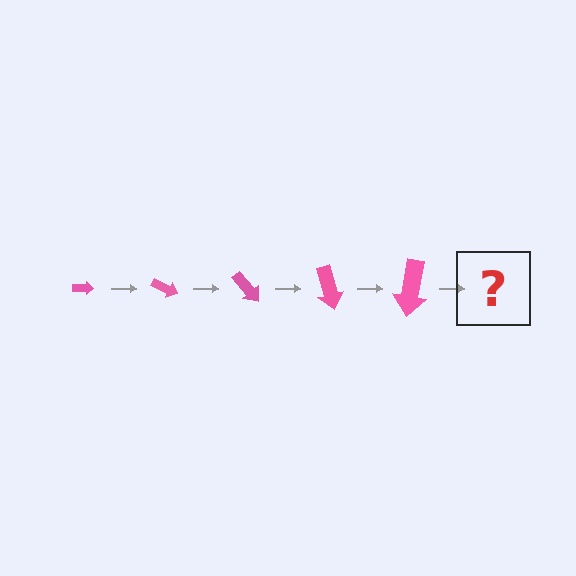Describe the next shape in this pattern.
It should be an arrow, larger than the previous one and rotated 125 degrees from the start.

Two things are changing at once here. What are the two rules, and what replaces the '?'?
The two rules are that the arrow grows larger each step and it rotates 25 degrees each step. The '?' should be an arrow, larger than the previous one and rotated 125 degrees from the start.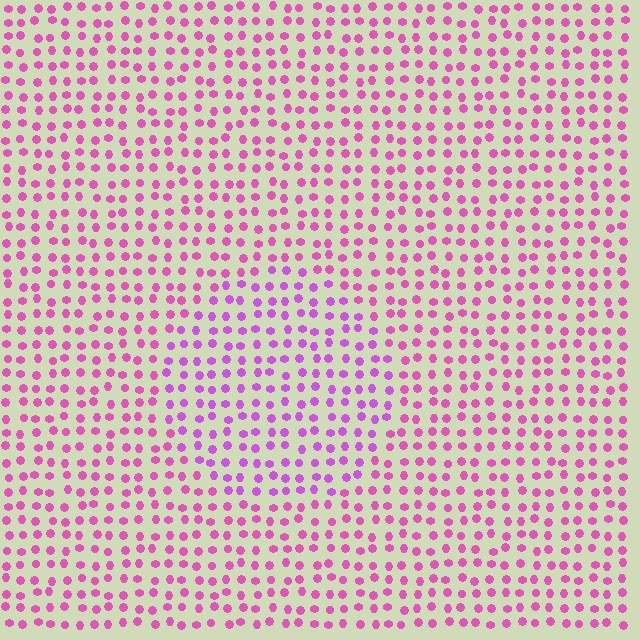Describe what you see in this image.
The image is filled with small pink elements in a uniform arrangement. A circle-shaped region is visible where the elements are tinted to a slightly different hue, forming a subtle color boundary.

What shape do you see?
I see a circle.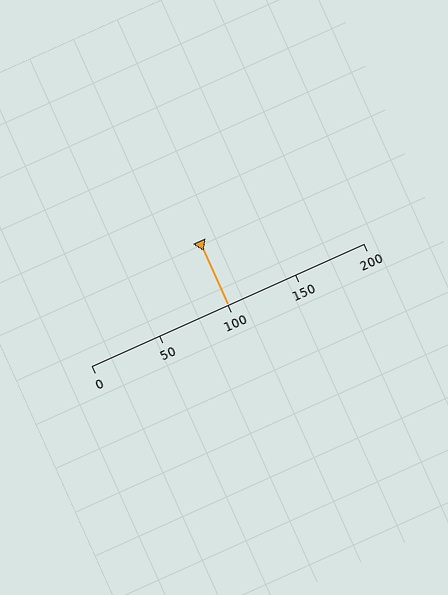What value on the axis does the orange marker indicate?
The marker indicates approximately 100.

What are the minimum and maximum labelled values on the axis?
The axis runs from 0 to 200.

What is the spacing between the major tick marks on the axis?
The major ticks are spaced 50 apart.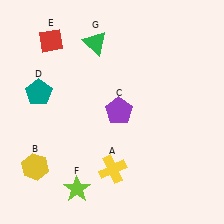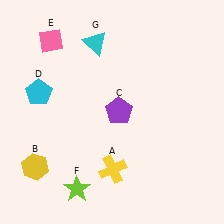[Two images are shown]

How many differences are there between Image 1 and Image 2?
There are 3 differences between the two images.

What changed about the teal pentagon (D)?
In Image 1, D is teal. In Image 2, it changed to cyan.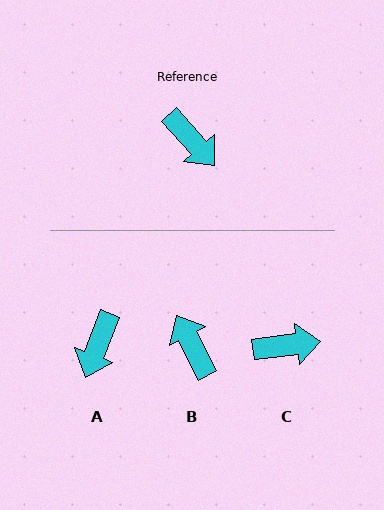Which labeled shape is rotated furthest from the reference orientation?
B, about 166 degrees away.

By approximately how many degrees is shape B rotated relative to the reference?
Approximately 166 degrees counter-clockwise.